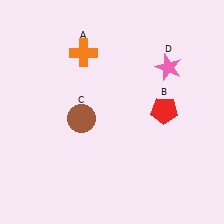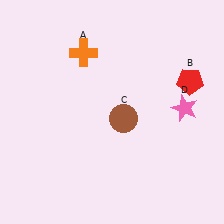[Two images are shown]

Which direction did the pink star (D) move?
The pink star (D) moved down.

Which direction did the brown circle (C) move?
The brown circle (C) moved right.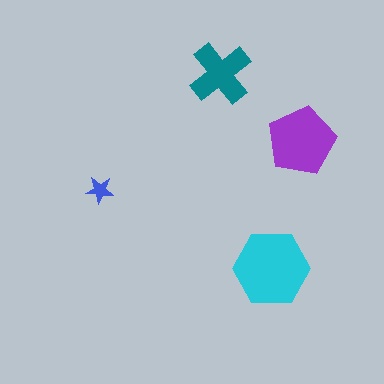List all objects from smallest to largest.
The blue star, the teal cross, the purple pentagon, the cyan hexagon.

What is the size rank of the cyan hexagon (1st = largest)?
1st.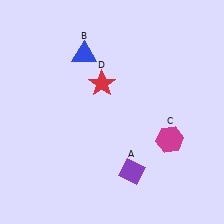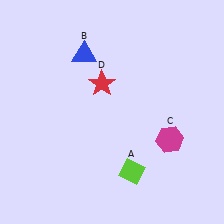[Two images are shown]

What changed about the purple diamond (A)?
In Image 1, A is purple. In Image 2, it changed to lime.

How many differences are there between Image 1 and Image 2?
There is 1 difference between the two images.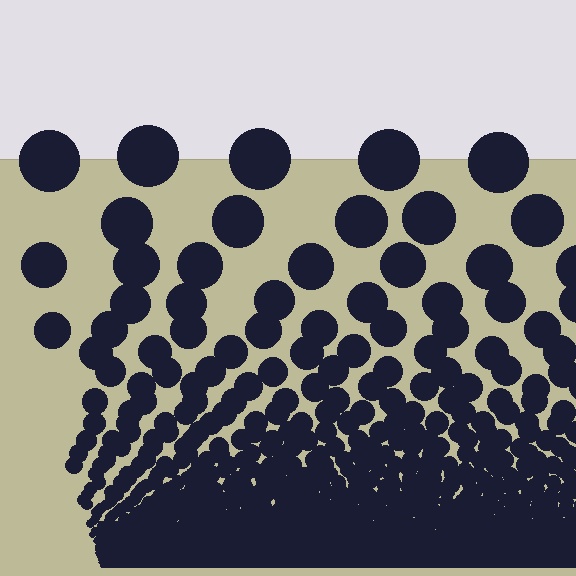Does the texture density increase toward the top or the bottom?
Density increases toward the bottom.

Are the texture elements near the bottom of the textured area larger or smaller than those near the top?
Smaller. The gradient is inverted — elements near the bottom are smaller and denser.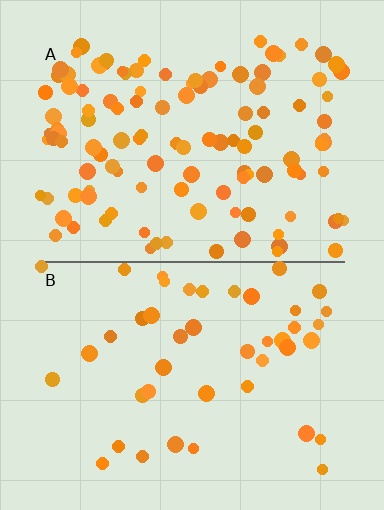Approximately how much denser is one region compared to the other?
Approximately 2.6× — region A over region B.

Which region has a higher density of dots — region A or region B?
A (the top).